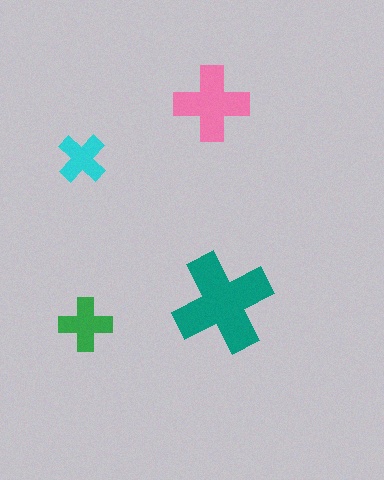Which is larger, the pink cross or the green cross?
The pink one.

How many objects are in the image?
There are 4 objects in the image.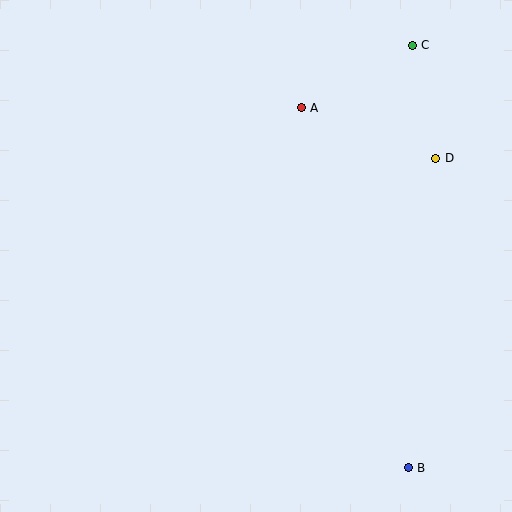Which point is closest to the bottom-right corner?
Point B is closest to the bottom-right corner.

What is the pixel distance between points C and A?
The distance between C and A is 127 pixels.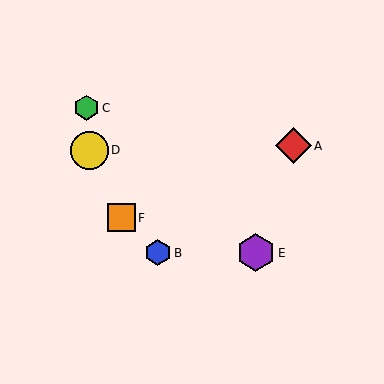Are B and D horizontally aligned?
No, B is at y≈253 and D is at y≈150.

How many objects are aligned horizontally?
2 objects (B, E) are aligned horizontally.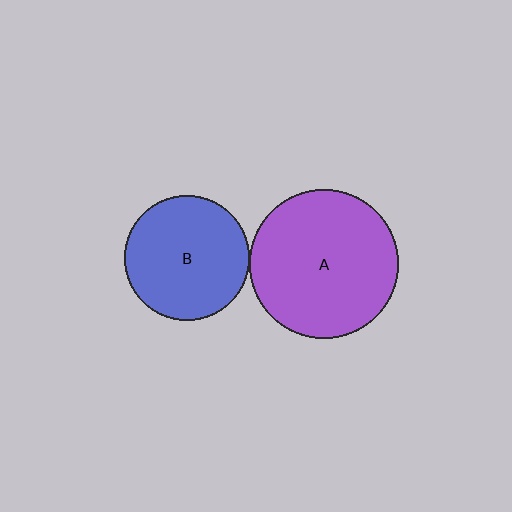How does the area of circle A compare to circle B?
Approximately 1.4 times.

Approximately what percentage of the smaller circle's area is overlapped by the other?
Approximately 5%.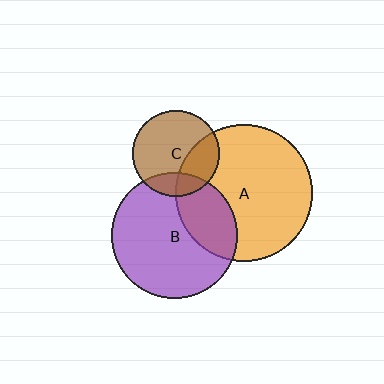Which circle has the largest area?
Circle A (orange).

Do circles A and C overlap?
Yes.